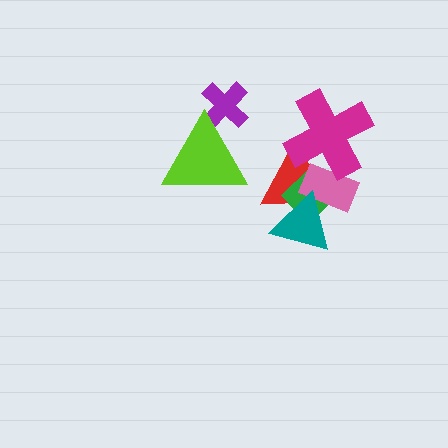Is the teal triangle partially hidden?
No, no other shape covers it.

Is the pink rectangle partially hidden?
Yes, it is partially covered by another shape.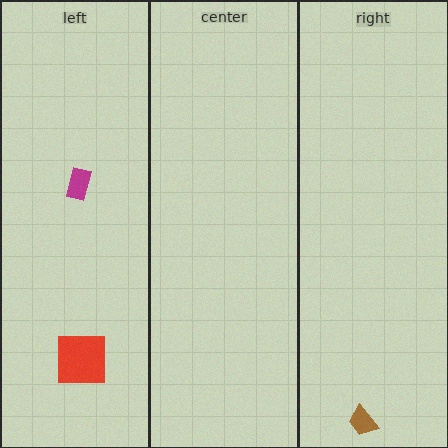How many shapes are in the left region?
2.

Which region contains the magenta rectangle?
The left region.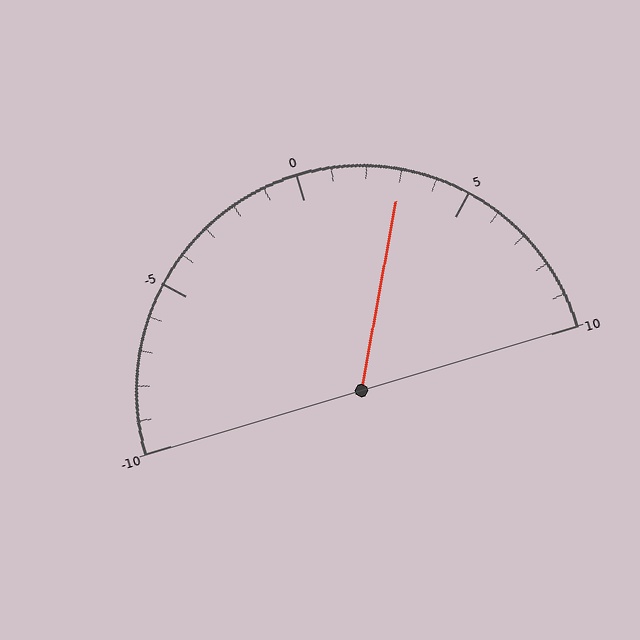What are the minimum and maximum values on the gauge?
The gauge ranges from -10 to 10.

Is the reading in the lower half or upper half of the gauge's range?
The reading is in the upper half of the range (-10 to 10).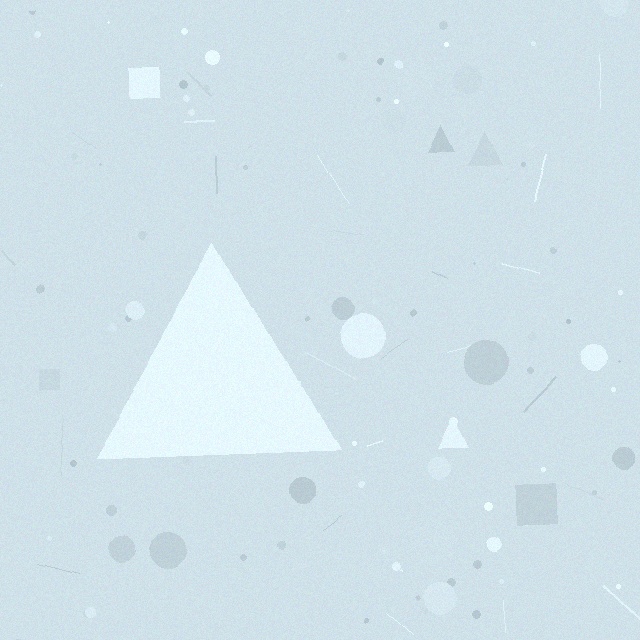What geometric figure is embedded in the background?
A triangle is embedded in the background.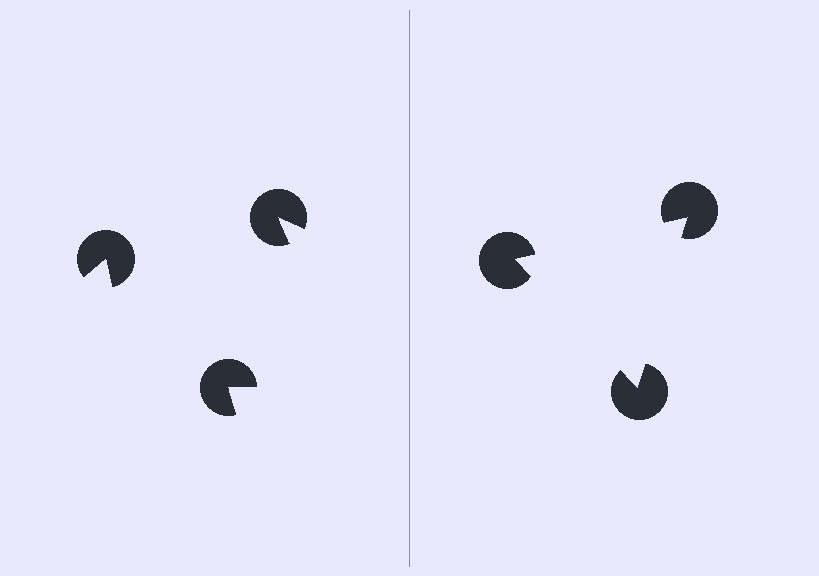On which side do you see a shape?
An illusory triangle appears on the right side. On the left side the wedge cuts are rotated, so no coherent shape forms.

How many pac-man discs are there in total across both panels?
6 — 3 on each side.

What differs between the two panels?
The pac-man discs are positioned identically on both sides; only the wedge orientations differ. On the right they align to a triangle; on the left they are misaligned.